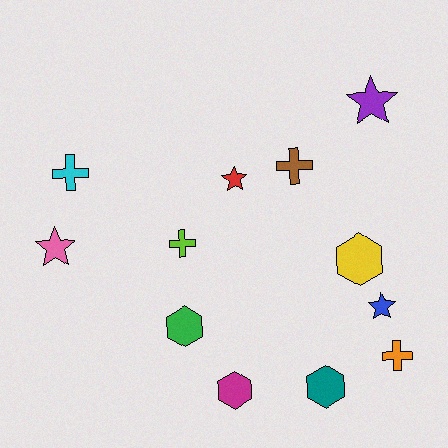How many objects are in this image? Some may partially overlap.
There are 12 objects.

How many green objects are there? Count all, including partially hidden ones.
There is 1 green object.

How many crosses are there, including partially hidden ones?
There are 4 crosses.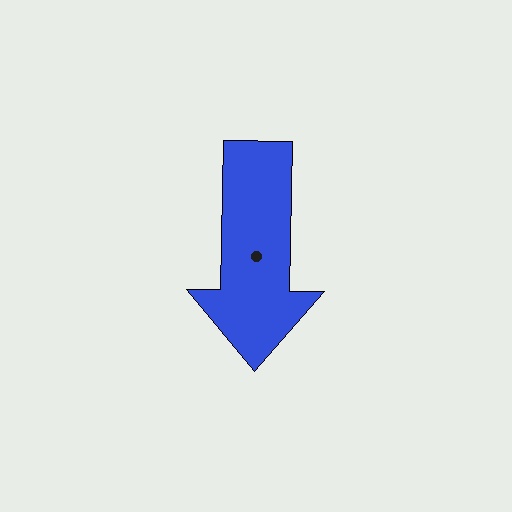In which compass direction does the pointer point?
South.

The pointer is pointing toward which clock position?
Roughly 6 o'clock.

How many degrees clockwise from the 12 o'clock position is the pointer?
Approximately 181 degrees.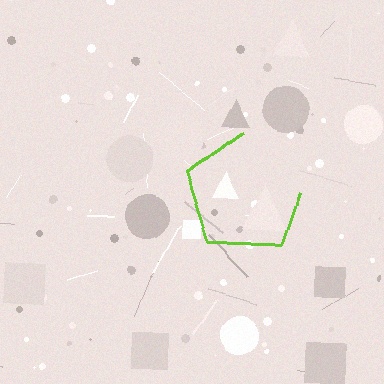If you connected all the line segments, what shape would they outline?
They would outline a pentagon.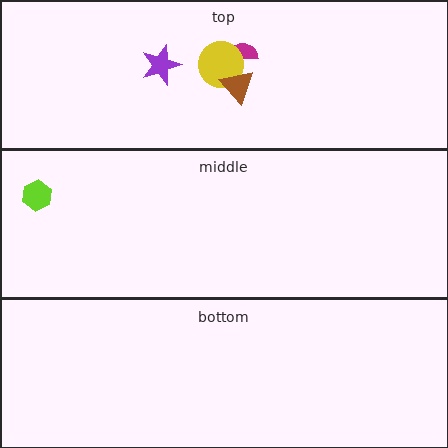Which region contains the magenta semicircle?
The top region.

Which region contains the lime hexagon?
The middle region.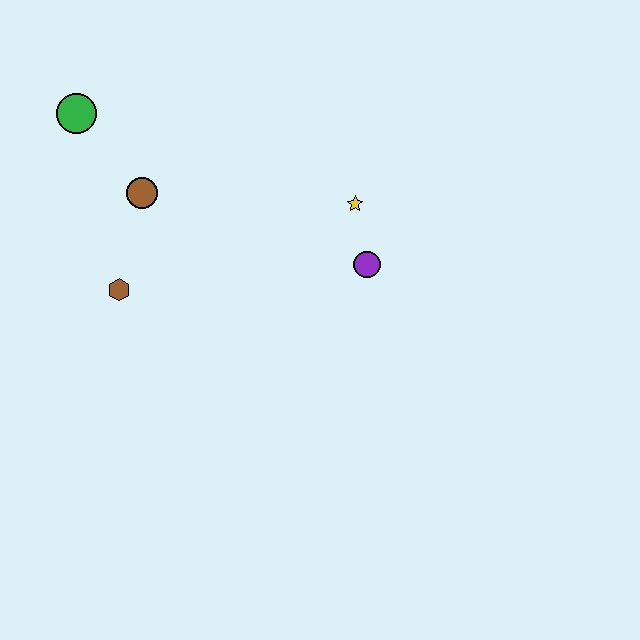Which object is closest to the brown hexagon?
The brown circle is closest to the brown hexagon.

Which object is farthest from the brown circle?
The purple circle is farthest from the brown circle.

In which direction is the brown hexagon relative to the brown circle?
The brown hexagon is below the brown circle.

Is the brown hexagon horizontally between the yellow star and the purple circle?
No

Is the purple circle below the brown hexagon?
No